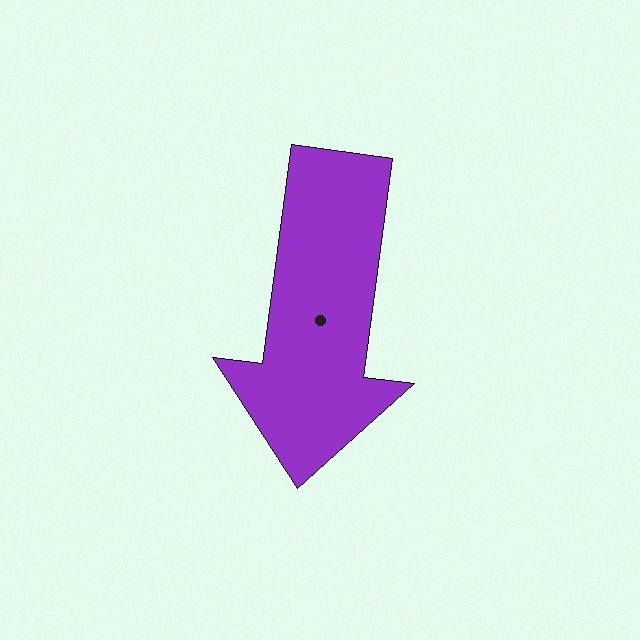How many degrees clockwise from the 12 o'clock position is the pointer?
Approximately 187 degrees.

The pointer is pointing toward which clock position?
Roughly 6 o'clock.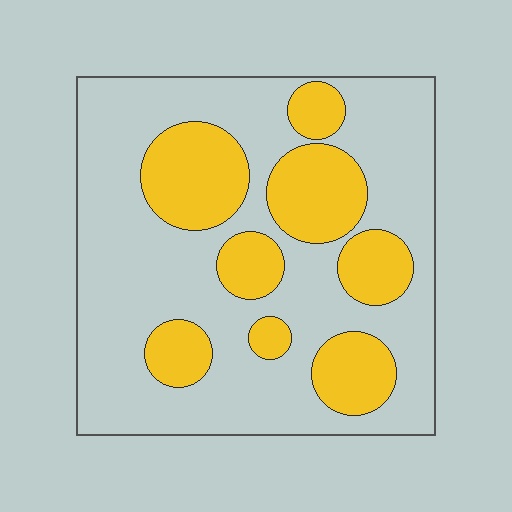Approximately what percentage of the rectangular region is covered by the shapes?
Approximately 30%.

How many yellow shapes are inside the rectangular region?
8.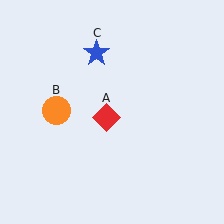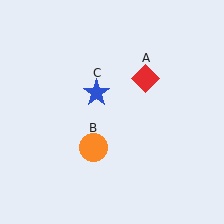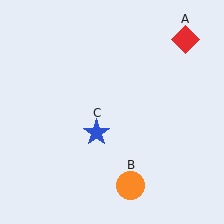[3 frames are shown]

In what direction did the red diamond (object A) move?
The red diamond (object A) moved up and to the right.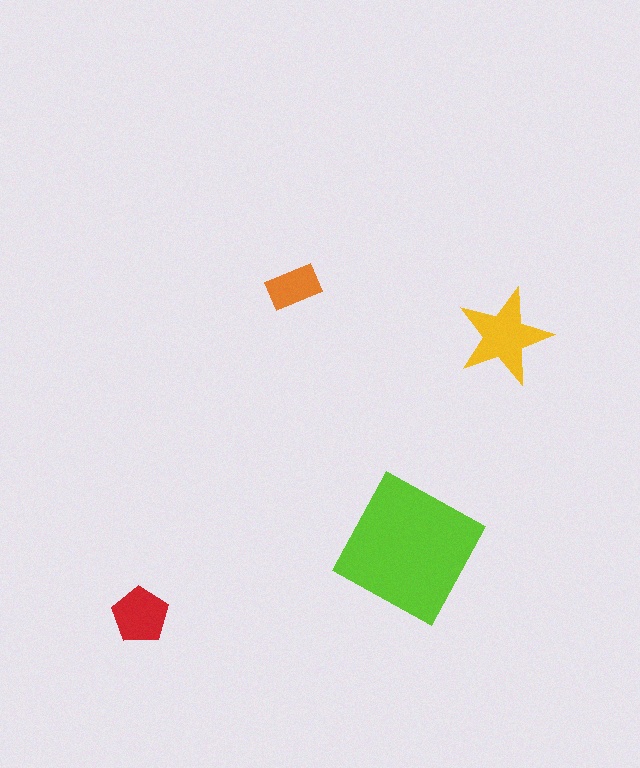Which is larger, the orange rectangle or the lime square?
The lime square.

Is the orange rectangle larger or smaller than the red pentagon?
Smaller.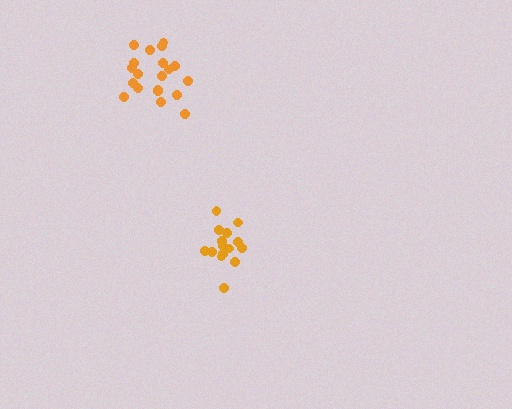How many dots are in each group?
Group 1: 15 dots, Group 2: 20 dots (35 total).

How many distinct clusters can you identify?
There are 2 distinct clusters.